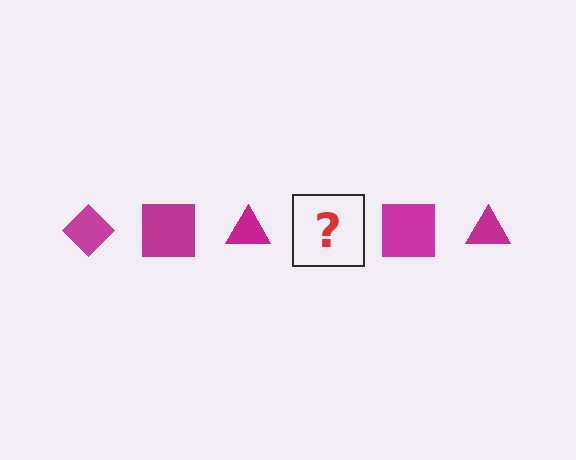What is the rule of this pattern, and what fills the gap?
The rule is that the pattern cycles through diamond, square, triangle shapes in magenta. The gap should be filled with a magenta diamond.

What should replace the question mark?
The question mark should be replaced with a magenta diamond.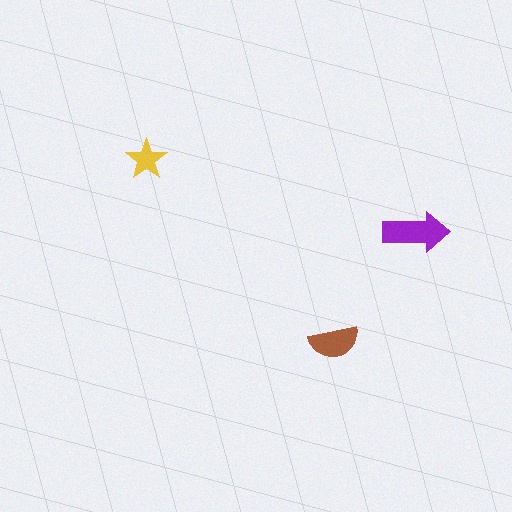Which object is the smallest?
The yellow star.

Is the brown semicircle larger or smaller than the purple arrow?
Smaller.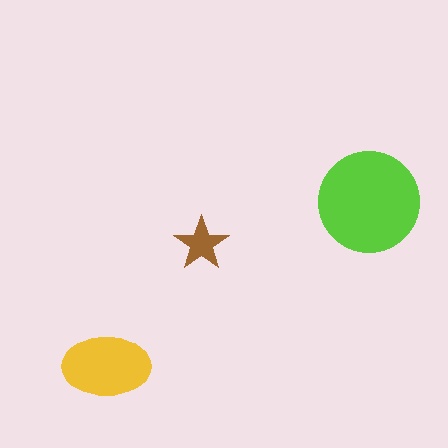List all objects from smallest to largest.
The brown star, the yellow ellipse, the lime circle.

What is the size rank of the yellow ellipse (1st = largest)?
2nd.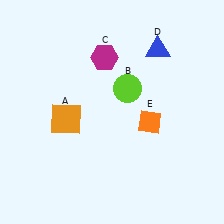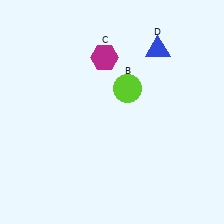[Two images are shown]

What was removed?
The orange square (A), the orange diamond (E) were removed in Image 2.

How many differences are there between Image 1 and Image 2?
There are 2 differences between the two images.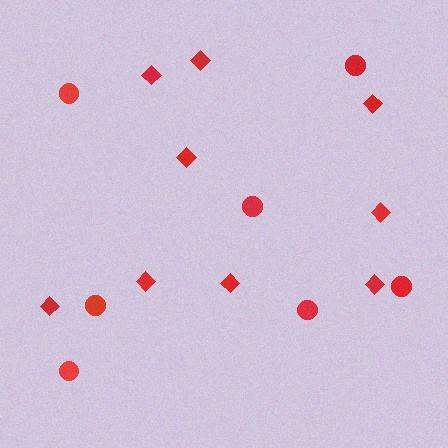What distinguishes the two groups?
There are 2 groups: one group of diamonds (9) and one group of circles (7).